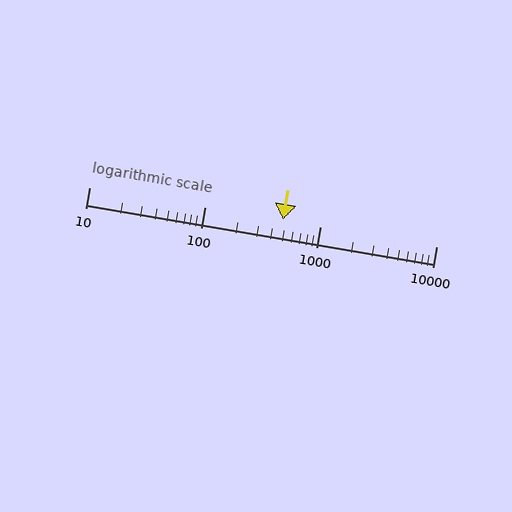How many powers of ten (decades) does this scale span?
The scale spans 3 decades, from 10 to 10000.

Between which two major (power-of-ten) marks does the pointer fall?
The pointer is between 100 and 1000.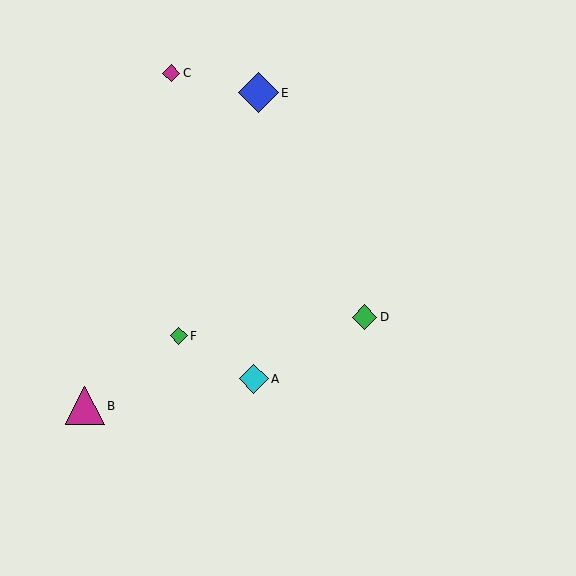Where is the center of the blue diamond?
The center of the blue diamond is at (259, 93).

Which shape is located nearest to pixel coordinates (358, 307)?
The green diamond (labeled D) at (364, 317) is nearest to that location.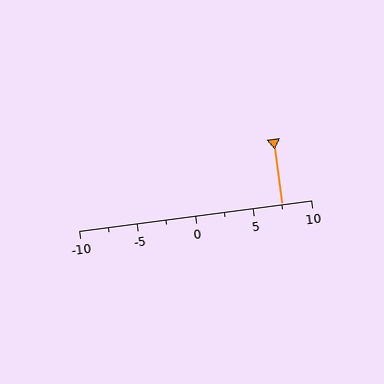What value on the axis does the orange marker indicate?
The marker indicates approximately 7.5.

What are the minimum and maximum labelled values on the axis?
The axis runs from -10 to 10.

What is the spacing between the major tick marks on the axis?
The major ticks are spaced 5 apart.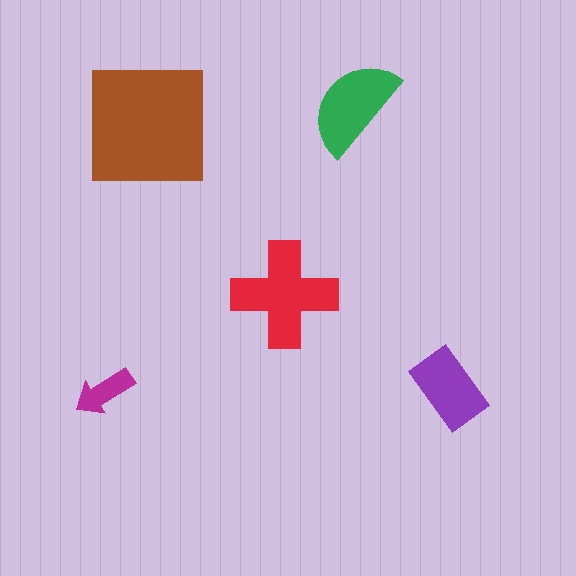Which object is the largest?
The brown square.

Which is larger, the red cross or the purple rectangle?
The red cross.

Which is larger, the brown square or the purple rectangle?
The brown square.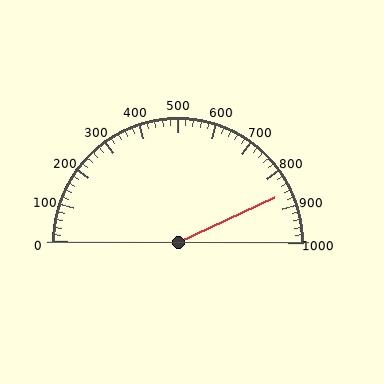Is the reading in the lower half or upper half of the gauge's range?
The reading is in the upper half of the range (0 to 1000).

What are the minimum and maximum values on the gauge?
The gauge ranges from 0 to 1000.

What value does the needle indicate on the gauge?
The needle indicates approximately 860.